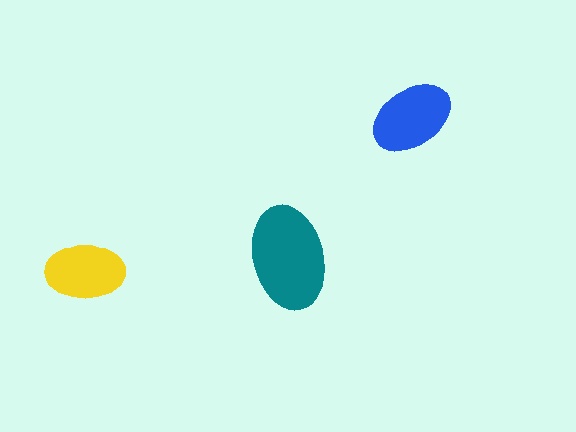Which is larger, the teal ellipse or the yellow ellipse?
The teal one.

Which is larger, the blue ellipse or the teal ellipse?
The teal one.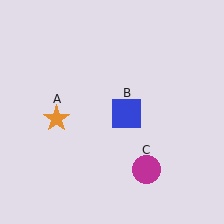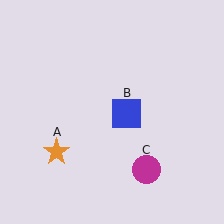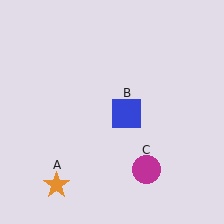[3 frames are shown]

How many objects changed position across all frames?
1 object changed position: orange star (object A).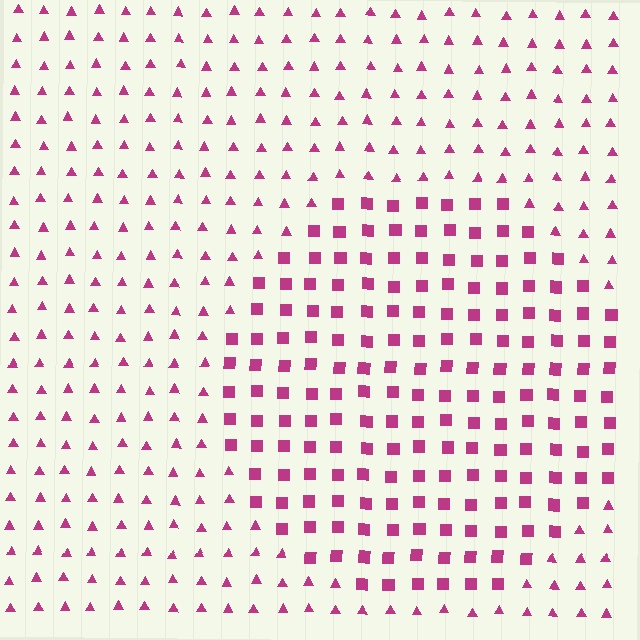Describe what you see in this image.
The image is filled with small magenta elements arranged in a uniform grid. A circle-shaped region contains squares, while the surrounding area contains triangles. The boundary is defined purely by the change in element shape.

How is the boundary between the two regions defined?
The boundary is defined by a change in element shape: squares inside vs. triangles outside. All elements share the same color and spacing.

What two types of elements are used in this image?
The image uses squares inside the circle region and triangles outside it.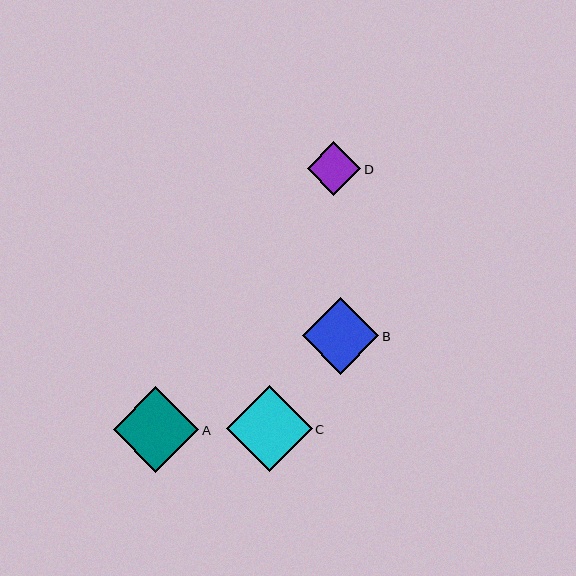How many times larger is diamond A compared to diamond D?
Diamond A is approximately 1.6 times the size of diamond D.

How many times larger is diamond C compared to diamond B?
Diamond C is approximately 1.1 times the size of diamond B.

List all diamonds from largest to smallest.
From largest to smallest: C, A, B, D.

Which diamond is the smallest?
Diamond D is the smallest with a size of approximately 54 pixels.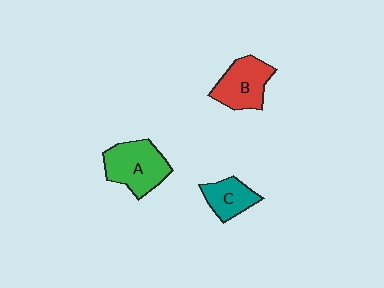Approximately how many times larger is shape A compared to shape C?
Approximately 1.6 times.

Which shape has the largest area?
Shape A (green).